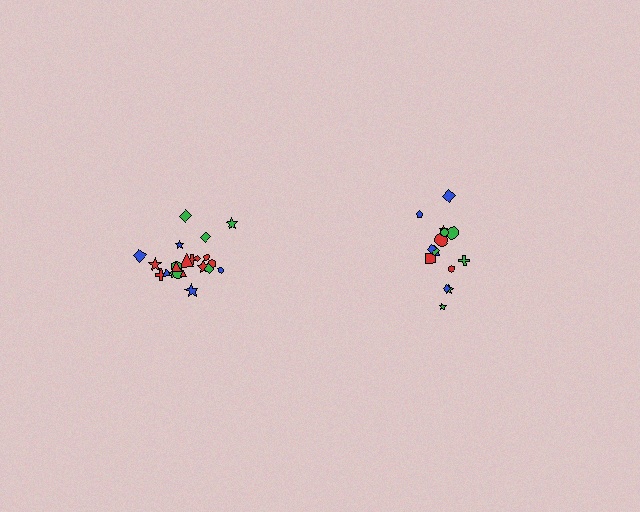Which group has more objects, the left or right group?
The left group.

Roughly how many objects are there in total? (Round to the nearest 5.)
Roughly 35 objects in total.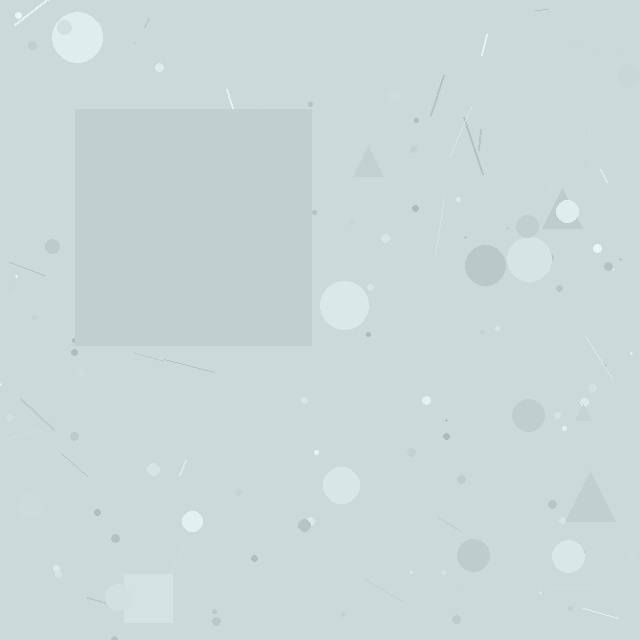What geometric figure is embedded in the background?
A square is embedded in the background.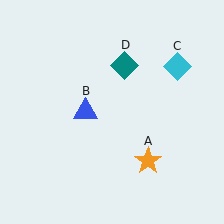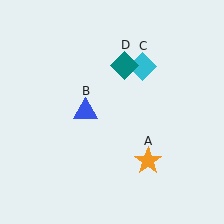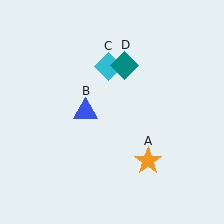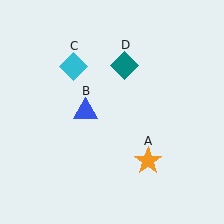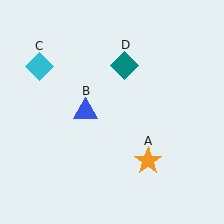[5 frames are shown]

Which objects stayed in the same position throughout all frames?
Orange star (object A) and blue triangle (object B) and teal diamond (object D) remained stationary.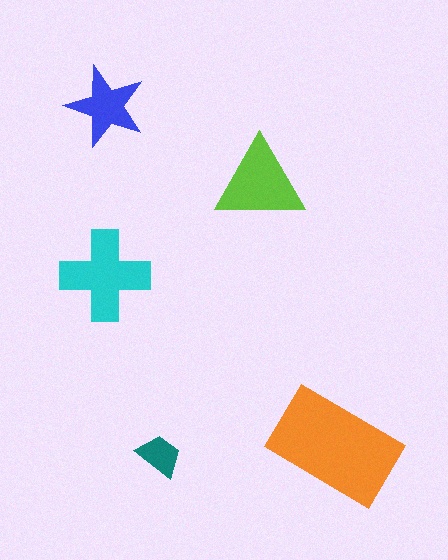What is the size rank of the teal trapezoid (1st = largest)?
5th.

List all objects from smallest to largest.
The teal trapezoid, the blue star, the lime triangle, the cyan cross, the orange rectangle.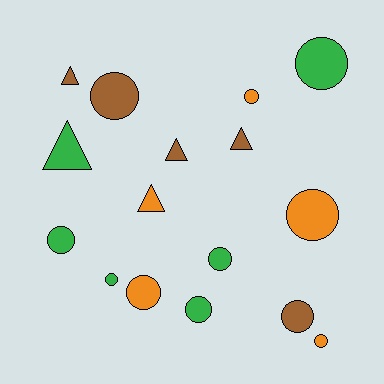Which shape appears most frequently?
Circle, with 11 objects.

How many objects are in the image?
There are 16 objects.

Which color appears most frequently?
Green, with 6 objects.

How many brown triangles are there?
There are 3 brown triangles.